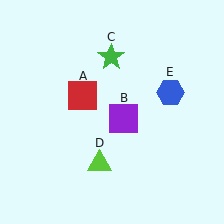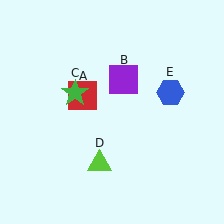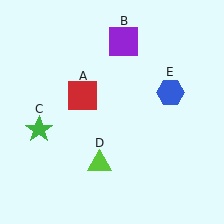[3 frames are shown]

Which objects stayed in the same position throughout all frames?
Red square (object A) and lime triangle (object D) and blue hexagon (object E) remained stationary.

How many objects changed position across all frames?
2 objects changed position: purple square (object B), green star (object C).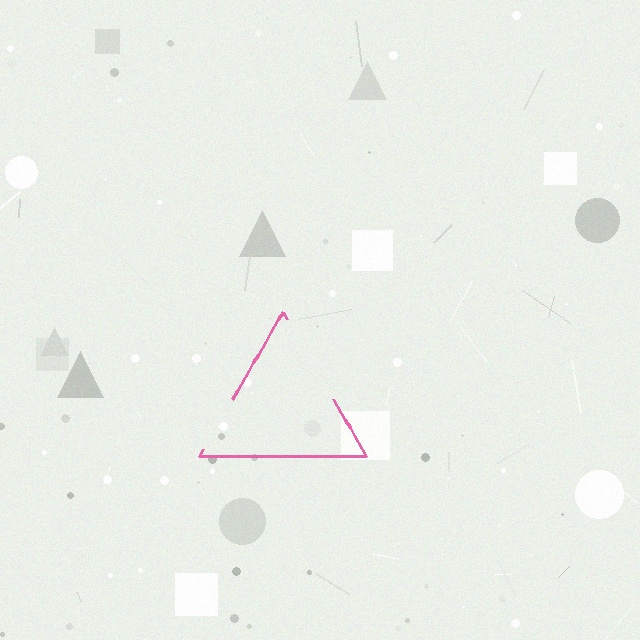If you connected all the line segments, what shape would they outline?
They would outline a triangle.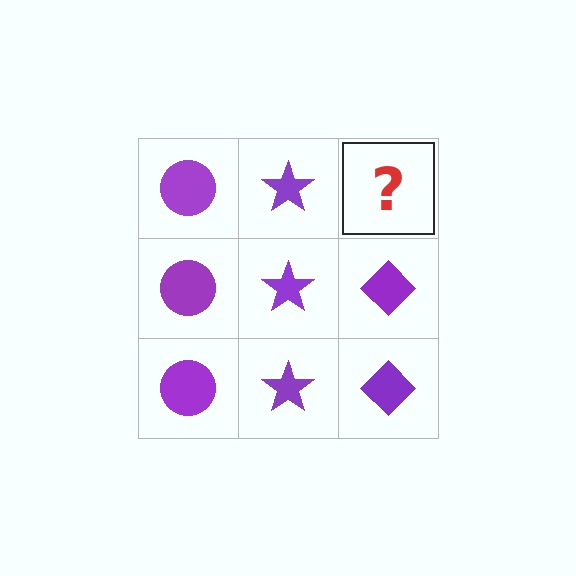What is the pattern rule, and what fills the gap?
The rule is that each column has a consistent shape. The gap should be filled with a purple diamond.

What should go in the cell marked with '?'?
The missing cell should contain a purple diamond.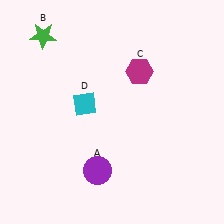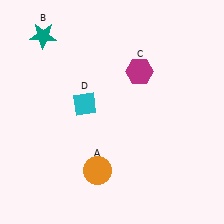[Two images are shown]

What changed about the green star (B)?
In Image 1, B is green. In Image 2, it changed to teal.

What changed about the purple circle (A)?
In Image 1, A is purple. In Image 2, it changed to orange.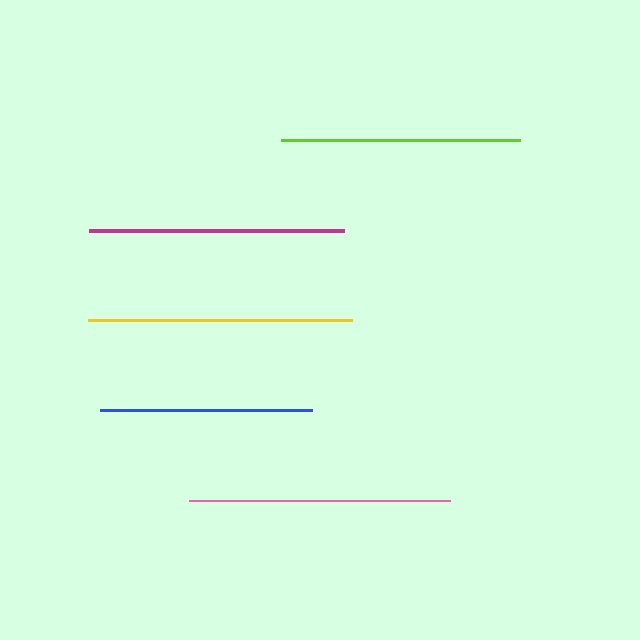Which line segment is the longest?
The yellow line is the longest at approximately 264 pixels.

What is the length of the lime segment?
The lime segment is approximately 239 pixels long.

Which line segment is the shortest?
The blue line is the shortest at approximately 212 pixels.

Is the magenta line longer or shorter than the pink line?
The pink line is longer than the magenta line.